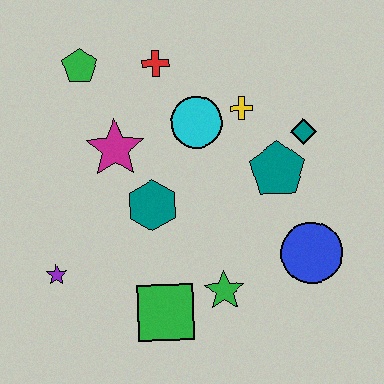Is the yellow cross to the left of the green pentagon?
No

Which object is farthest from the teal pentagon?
The purple star is farthest from the teal pentagon.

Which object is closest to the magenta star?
The teal hexagon is closest to the magenta star.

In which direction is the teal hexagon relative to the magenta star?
The teal hexagon is below the magenta star.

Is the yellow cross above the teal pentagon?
Yes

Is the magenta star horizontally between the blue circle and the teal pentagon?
No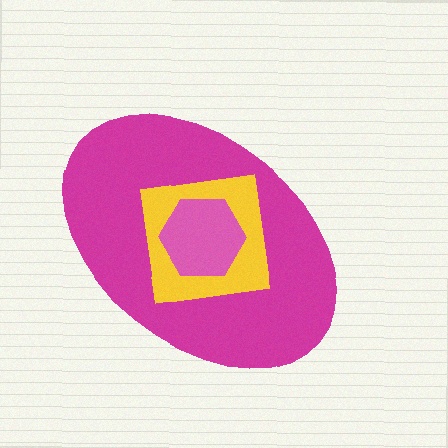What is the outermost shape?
The magenta ellipse.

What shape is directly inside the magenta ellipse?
The yellow square.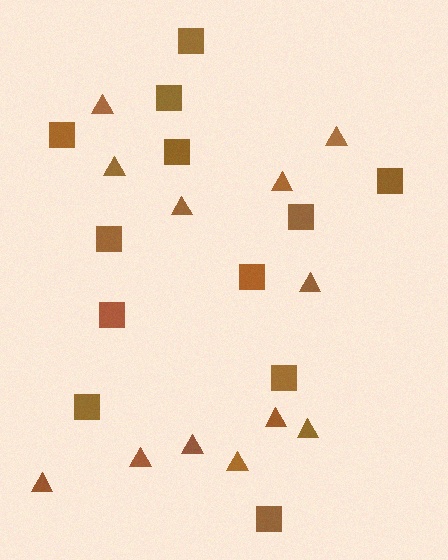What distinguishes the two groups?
There are 2 groups: one group of squares (12) and one group of triangles (12).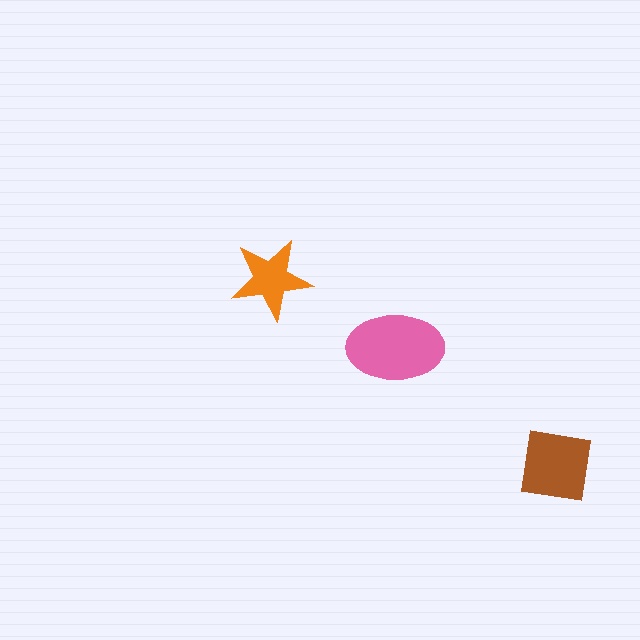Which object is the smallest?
The orange star.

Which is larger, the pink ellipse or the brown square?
The pink ellipse.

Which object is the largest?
The pink ellipse.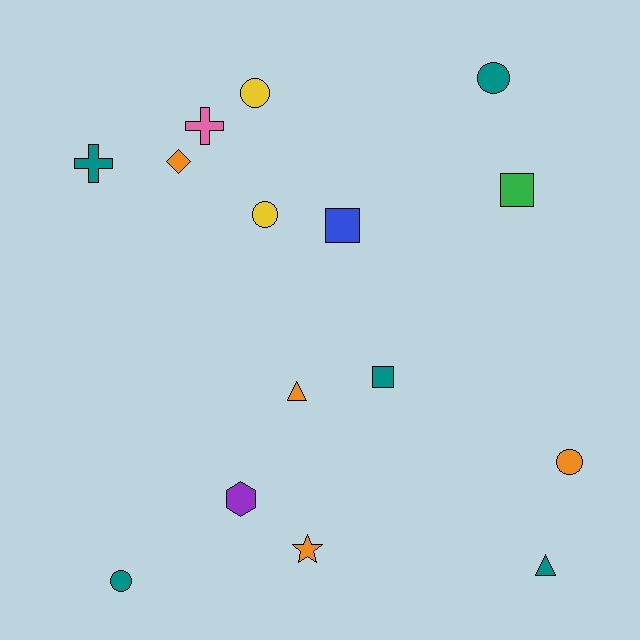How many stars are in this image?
There is 1 star.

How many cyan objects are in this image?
There are no cyan objects.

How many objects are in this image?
There are 15 objects.